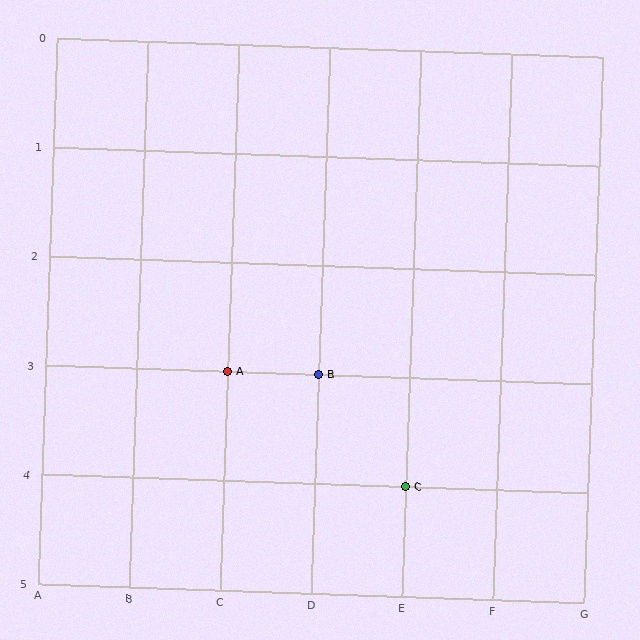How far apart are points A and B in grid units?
Points A and B are 1 column apart.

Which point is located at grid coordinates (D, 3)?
Point B is at (D, 3).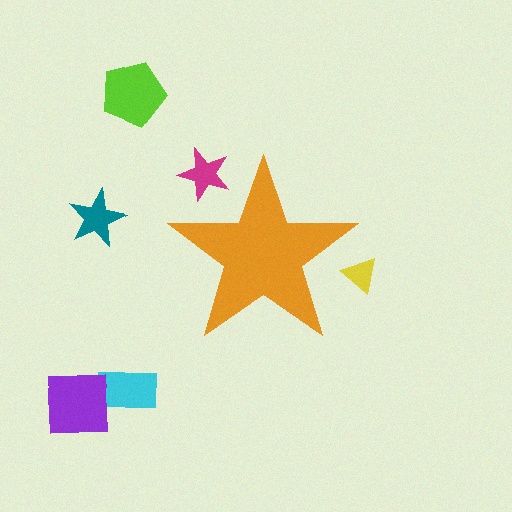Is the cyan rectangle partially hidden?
No, the cyan rectangle is fully visible.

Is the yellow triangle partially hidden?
Yes, the yellow triangle is partially hidden behind the orange star.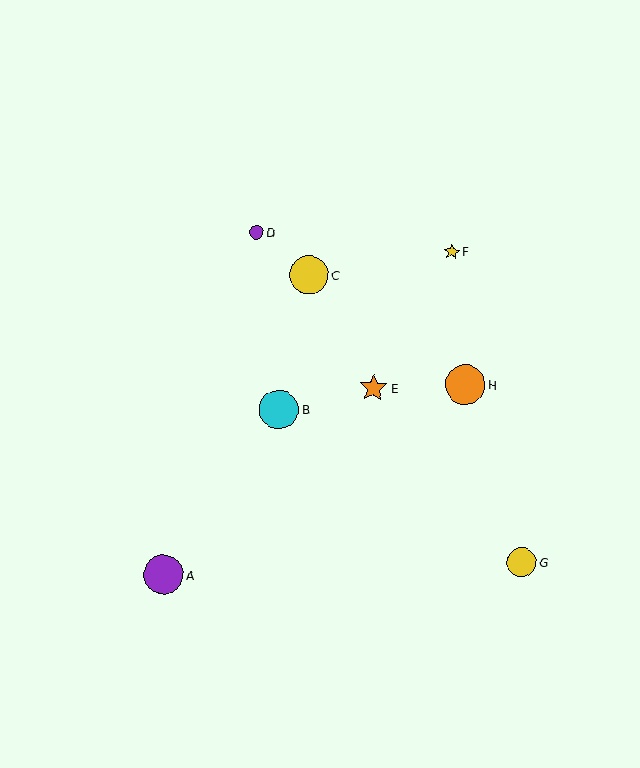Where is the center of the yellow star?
The center of the yellow star is at (452, 252).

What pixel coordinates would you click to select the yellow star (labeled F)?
Click at (452, 252) to select the yellow star F.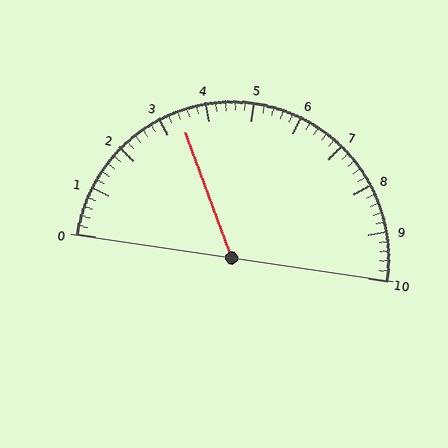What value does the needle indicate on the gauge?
The needle indicates approximately 3.4.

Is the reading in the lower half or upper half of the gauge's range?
The reading is in the lower half of the range (0 to 10).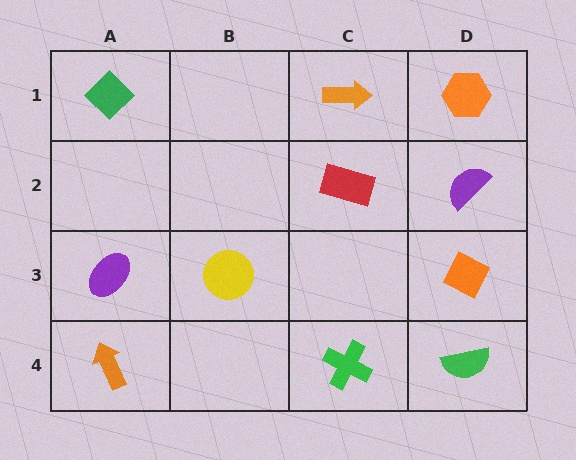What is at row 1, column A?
A green diamond.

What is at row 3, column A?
A purple ellipse.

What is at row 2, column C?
A red rectangle.